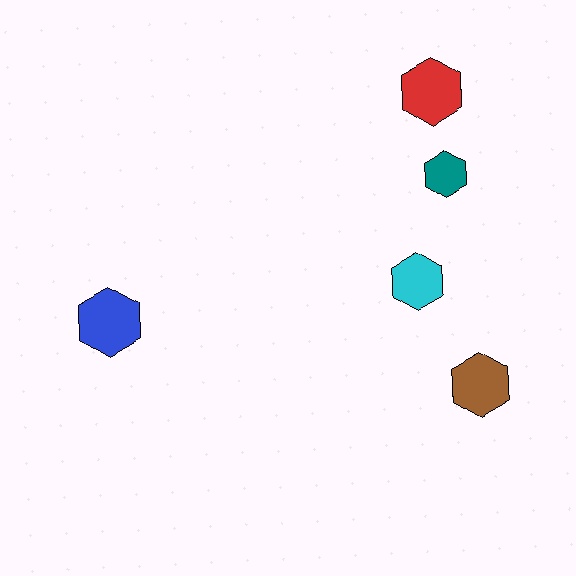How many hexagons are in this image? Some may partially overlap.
There are 5 hexagons.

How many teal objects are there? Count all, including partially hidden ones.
There is 1 teal object.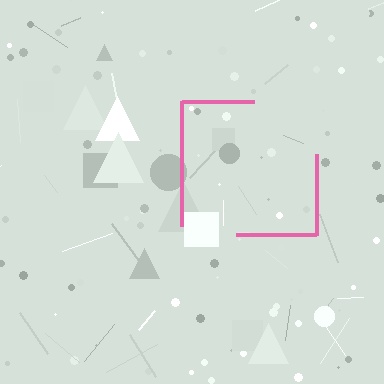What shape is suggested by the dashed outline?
The dashed outline suggests a square.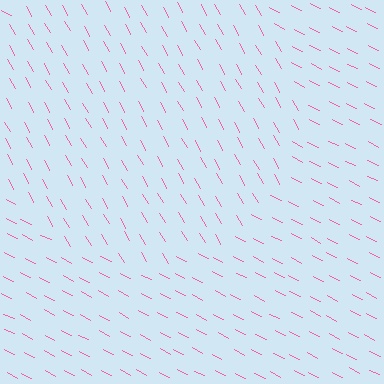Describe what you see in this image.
The image is filled with small pink line segments. A circle region in the image has lines oriented differently from the surrounding lines, creating a visible texture boundary.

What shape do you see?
I see a circle.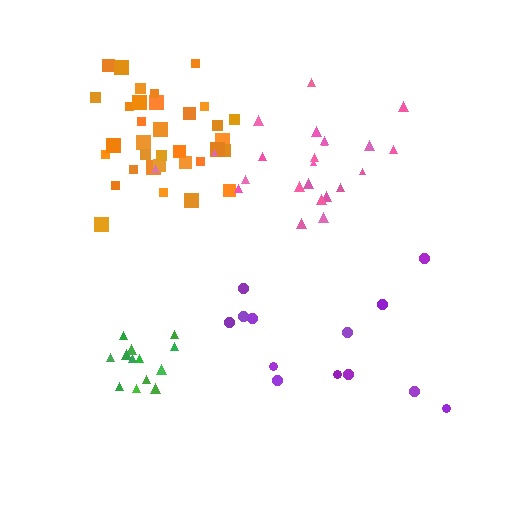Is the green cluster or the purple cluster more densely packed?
Green.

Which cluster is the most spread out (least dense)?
Purple.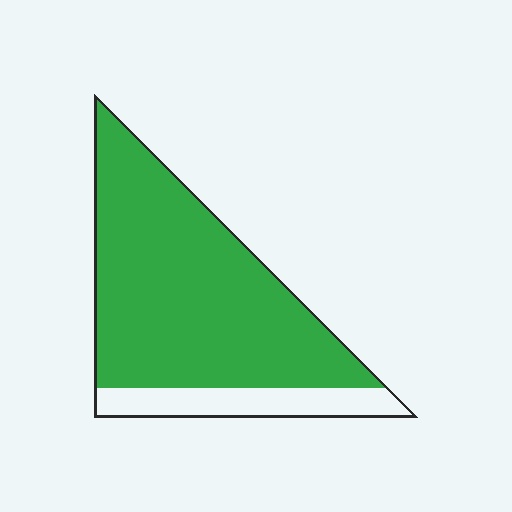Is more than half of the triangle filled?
Yes.